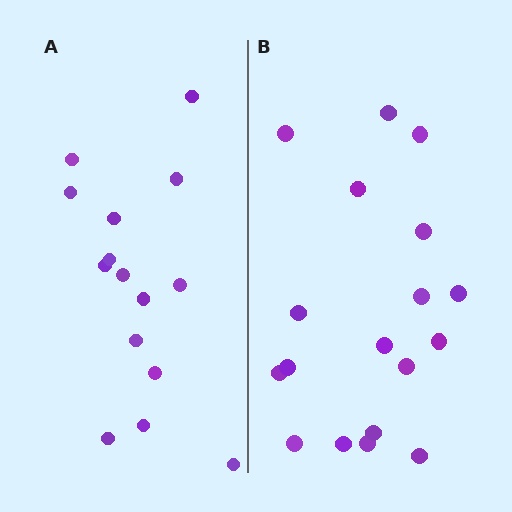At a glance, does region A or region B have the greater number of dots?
Region B (the right region) has more dots.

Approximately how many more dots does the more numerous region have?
Region B has just a few more — roughly 2 or 3 more dots than region A.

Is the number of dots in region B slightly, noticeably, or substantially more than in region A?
Region B has only slightly more — the two regions are fairly close. The ratio is roughly 1.2 to 1.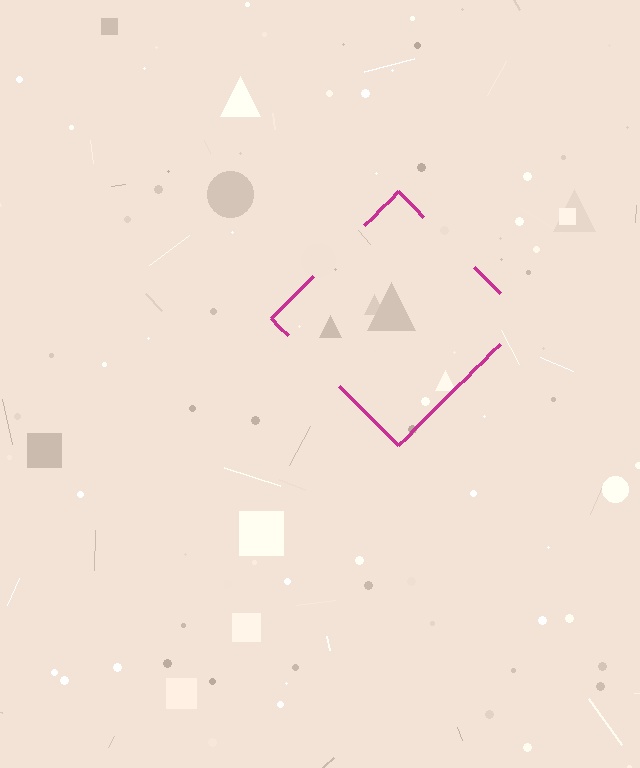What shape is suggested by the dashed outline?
The dashed outline suggests a diamond.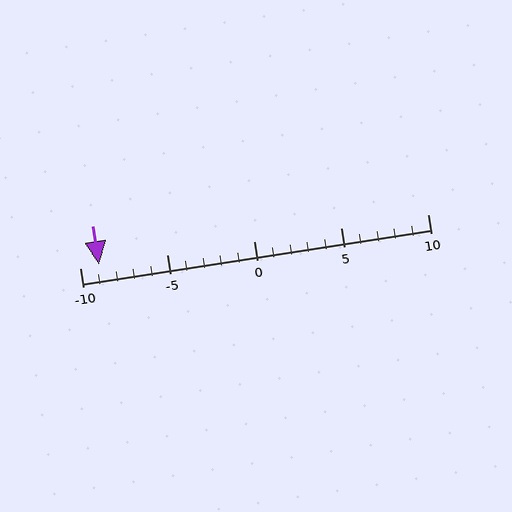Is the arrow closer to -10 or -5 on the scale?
The arrow is closer to -10.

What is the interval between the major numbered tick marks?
The major tick marks are spaced 5 units apart.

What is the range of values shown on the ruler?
The ruler shows values from -10 to 10.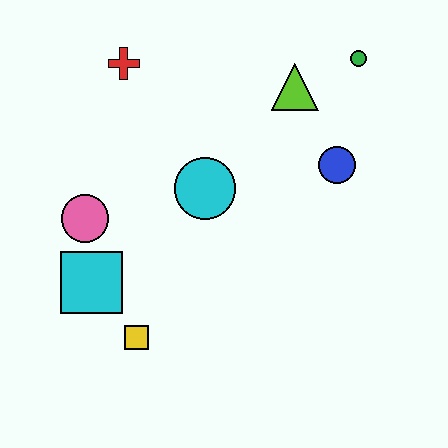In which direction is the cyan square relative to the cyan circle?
The cyan square is to the left of the cyan circle.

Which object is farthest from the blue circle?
The cyan square is farthest from the blue circle.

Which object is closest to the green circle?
The lime triangle is closest to the green circle.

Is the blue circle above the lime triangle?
No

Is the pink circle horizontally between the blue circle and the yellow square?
No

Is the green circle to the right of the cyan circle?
Yes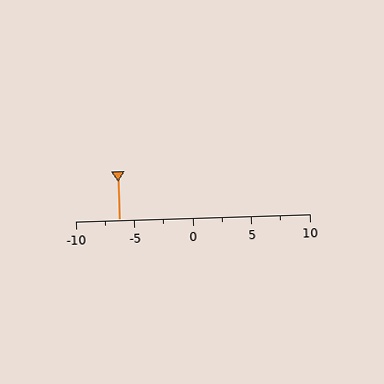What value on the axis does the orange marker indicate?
The marker indicates approximately -6.2.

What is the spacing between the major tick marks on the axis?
The major ticks are spaced 5 apart.